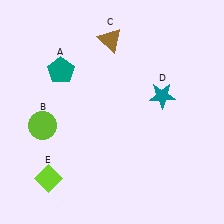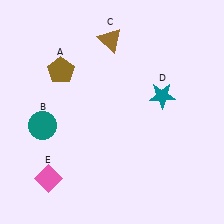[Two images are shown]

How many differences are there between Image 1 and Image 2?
There are 3 differences between the two images.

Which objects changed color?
A changed from teal to brown. B changed from lime to teal. E changed from lime to pink.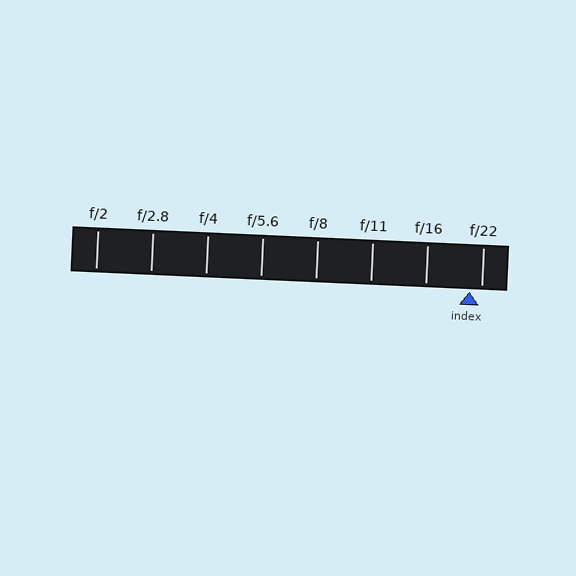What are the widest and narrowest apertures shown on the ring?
The widest aperture shown is f/2 and the narrowest is f/22.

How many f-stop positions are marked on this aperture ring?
There are 8 f-stop positions marked.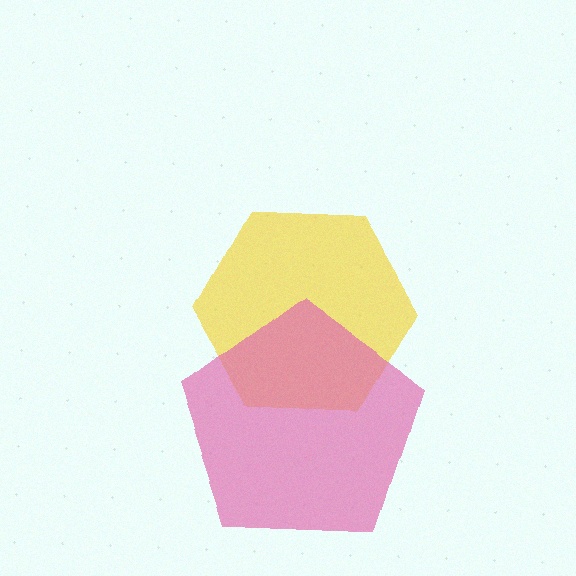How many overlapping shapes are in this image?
There are 2 overlapping shapes in the image.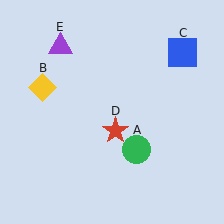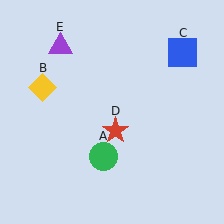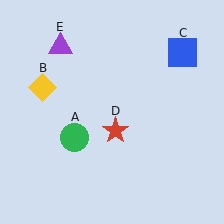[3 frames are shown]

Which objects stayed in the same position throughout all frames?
Yellow diamond (object B) and blue square (object C) and red star (object D) and purple triangle (object E) remained stationary.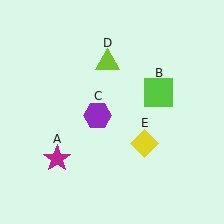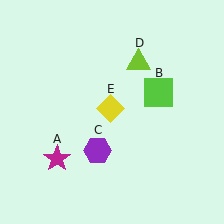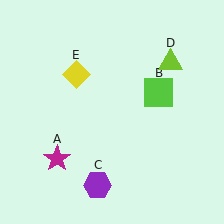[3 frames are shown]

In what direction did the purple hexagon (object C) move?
The purple hexagon (object C) moved down.